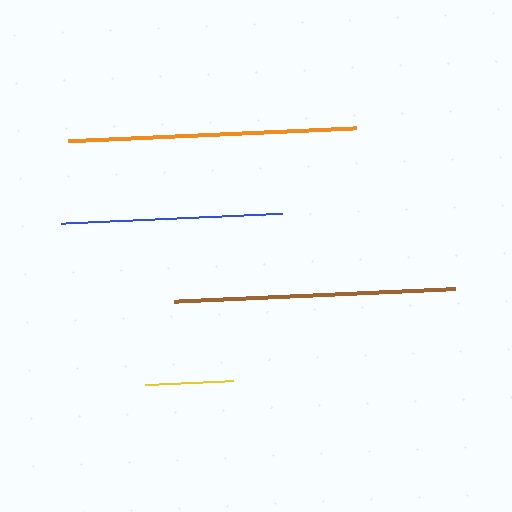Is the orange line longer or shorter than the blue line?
The orange line is longer than the blue line.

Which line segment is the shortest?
The yellow line is the shortest at approximately 88 pixels.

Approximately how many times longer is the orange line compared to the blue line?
The orange line is approximately 1.3 times the length of the blue line.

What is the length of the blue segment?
The blue segment is approximately 221 pixels long.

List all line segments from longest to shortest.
From longest to shortest: orange, brown, blue, yellow.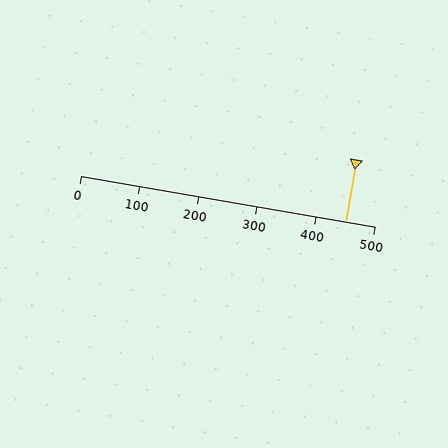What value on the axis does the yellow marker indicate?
The marker indicates approximately 450.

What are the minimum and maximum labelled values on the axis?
The axis runs from 0 to 500.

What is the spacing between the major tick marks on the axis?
The major ticks are spaced 100 apart.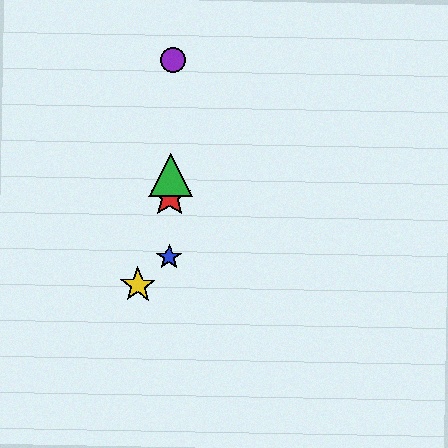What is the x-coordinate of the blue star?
The blue star is at x≈169.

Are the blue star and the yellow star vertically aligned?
No, the blue star is at x≈169 and the yellow star is at x≈138.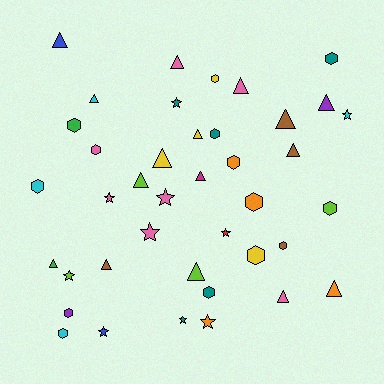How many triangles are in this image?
There are 16 triangles.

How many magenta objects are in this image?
There is 1 magenta object.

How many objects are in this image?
There are 40 objects.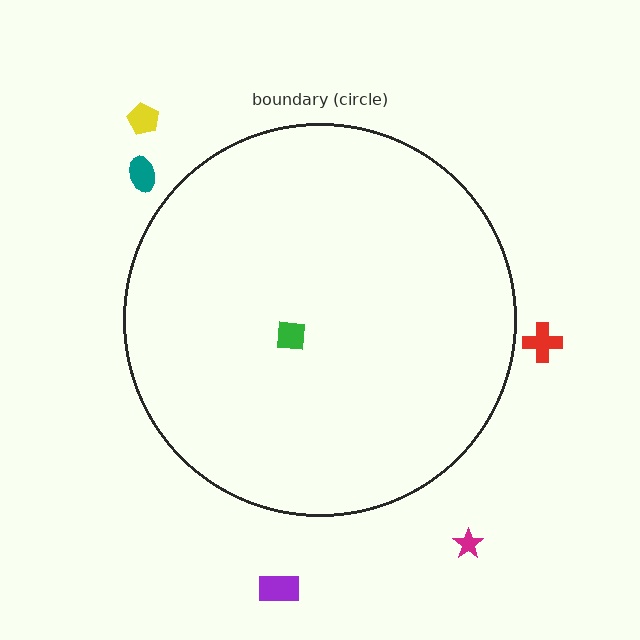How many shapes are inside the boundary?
1 inside, 5 outside.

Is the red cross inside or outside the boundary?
Outside.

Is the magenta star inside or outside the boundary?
Outside.